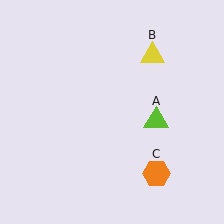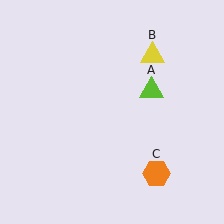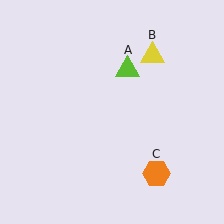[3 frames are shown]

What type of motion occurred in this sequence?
The lime triangle (object A) rotated counterclockwise around the center of the scene.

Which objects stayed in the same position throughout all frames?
Yellow triangle (object B) and orange hexagon (object C) remained stationary.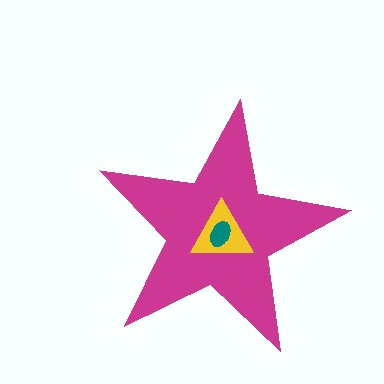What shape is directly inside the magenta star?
The yellow triangle.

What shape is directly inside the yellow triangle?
The teal ellipse.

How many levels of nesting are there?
3.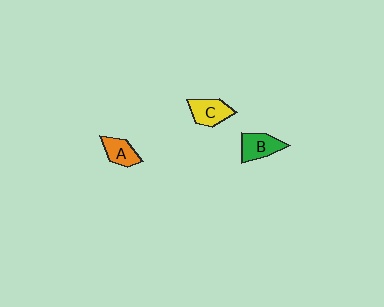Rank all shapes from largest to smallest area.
From largest to smallest: C (yellow), B (green), A (orange).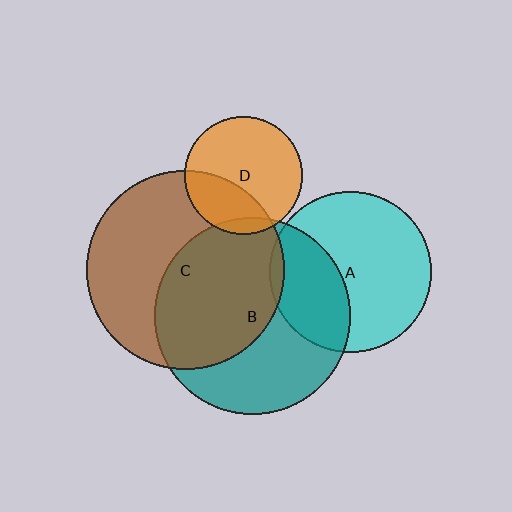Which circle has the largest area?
Circle C (brown).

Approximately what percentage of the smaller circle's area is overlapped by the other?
Approximately 5%.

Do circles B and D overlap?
Yes.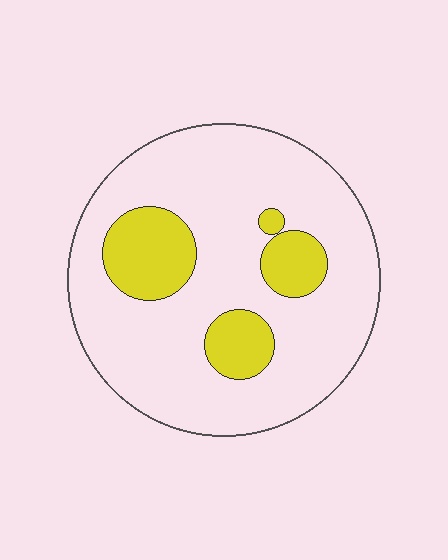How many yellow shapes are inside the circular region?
4.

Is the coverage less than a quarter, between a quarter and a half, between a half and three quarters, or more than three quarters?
Less than a quarter.